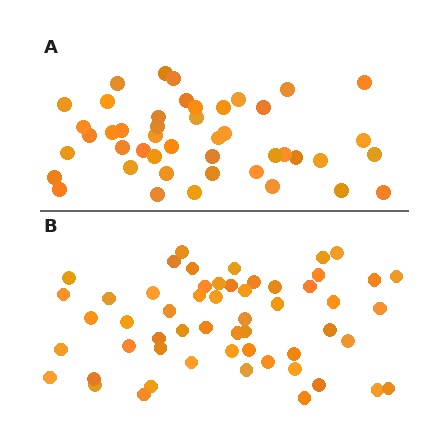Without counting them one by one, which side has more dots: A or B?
Region B (the bottom region) has more dots.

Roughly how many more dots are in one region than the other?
Region B has roughly 10 or so more dots than region A.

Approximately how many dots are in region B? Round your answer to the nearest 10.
About 60 dots. (The exact count is 55, which rounds to 60.)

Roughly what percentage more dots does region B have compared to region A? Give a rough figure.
About 20% more.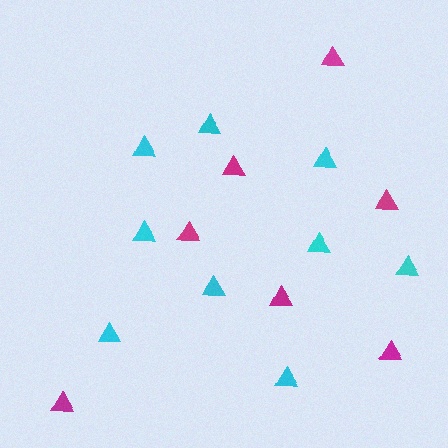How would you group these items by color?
There are 2 groups: one group of magenta triangles (7) and one group of cyan triangles (9).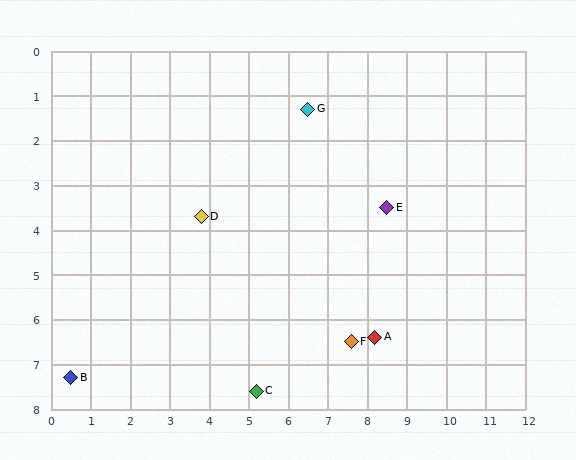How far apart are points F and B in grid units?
Points F and B are about 7.1 grid units apart.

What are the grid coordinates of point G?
Point G is at approximately (6.5, 1.3).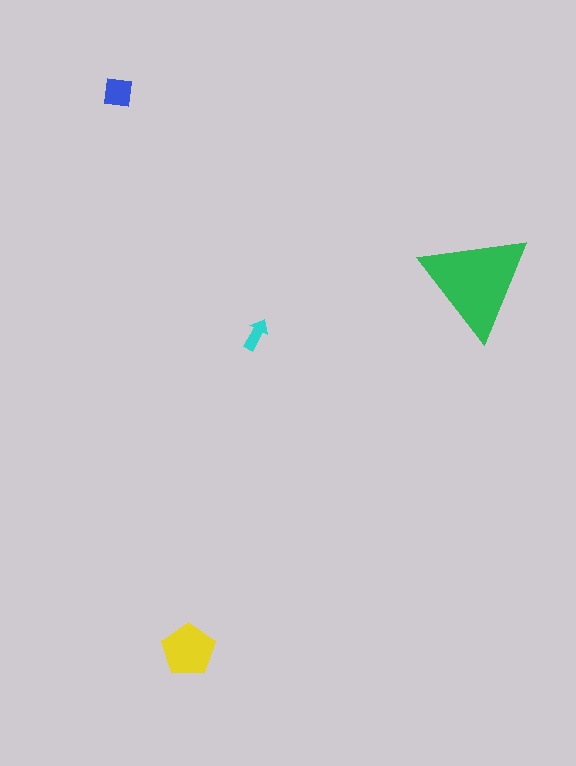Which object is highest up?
The blue square is topmost.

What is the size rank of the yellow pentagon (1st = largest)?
2nd.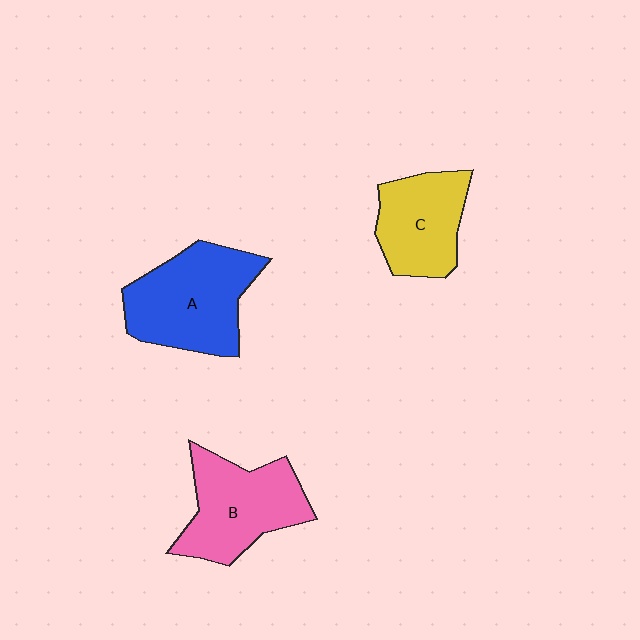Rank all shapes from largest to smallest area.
From largest to smallest: A (blue), B (pink), C (yellow).